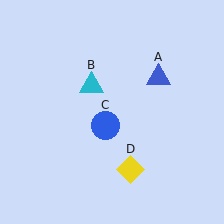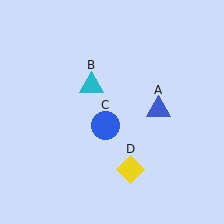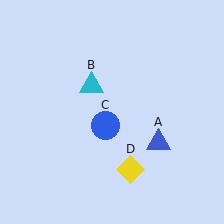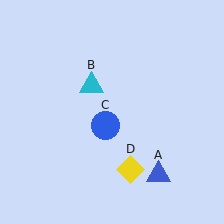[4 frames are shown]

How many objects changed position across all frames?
1 object changed position: blue triangle (object A).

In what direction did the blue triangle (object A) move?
The blue triangle (object A) moved down.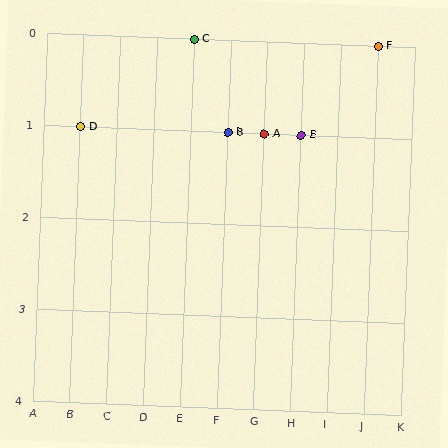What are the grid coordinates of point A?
Point A is at grid coordinates (G, 1).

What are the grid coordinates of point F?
Point F is at grid coordinates (J, 0).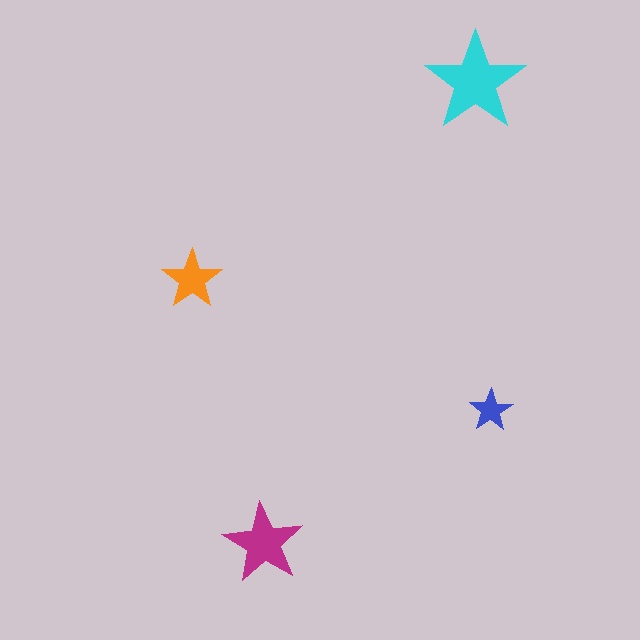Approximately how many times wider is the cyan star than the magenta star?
About 1.5 times wider.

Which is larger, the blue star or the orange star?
The orange one.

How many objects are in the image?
There are 4 objects in the image.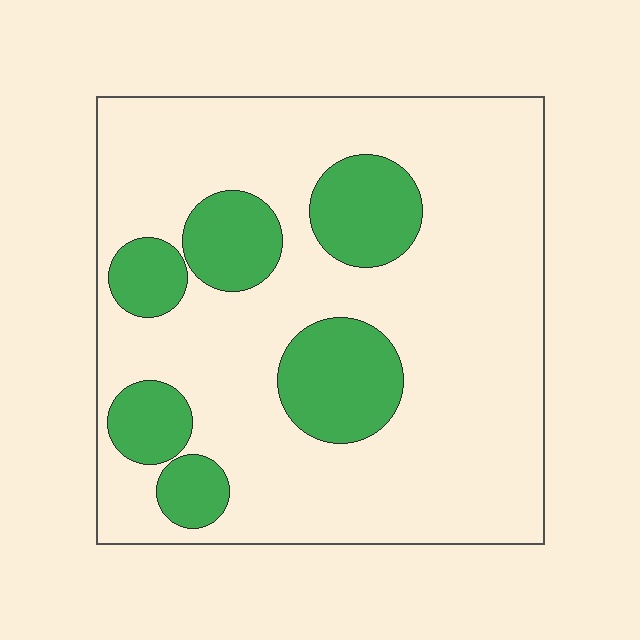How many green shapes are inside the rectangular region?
6.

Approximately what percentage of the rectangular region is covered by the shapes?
Approximately 25%.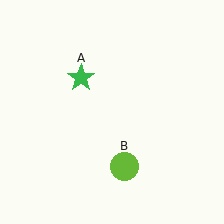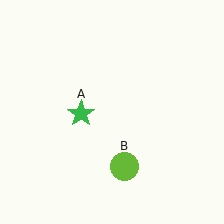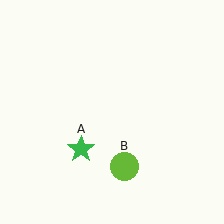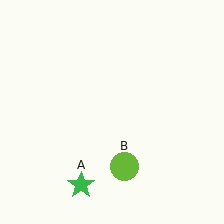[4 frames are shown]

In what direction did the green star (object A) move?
The green star (object A) moved down.